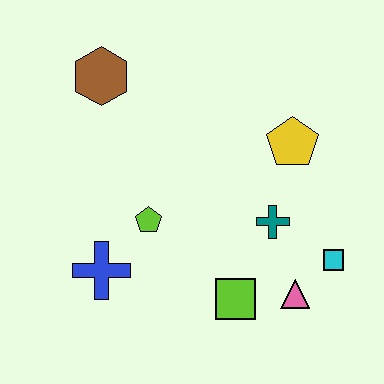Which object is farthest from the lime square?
The brown hexagon is farthest from the lime square.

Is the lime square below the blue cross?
Yes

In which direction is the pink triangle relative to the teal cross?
The pink triangle is below the teal cross.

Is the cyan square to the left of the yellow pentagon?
No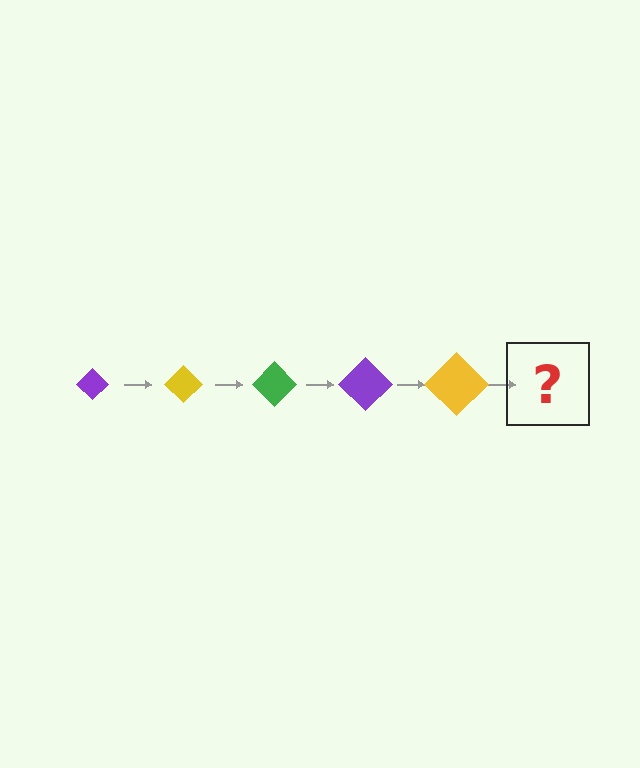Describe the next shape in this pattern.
It should be a green diamond, larger than the previous one.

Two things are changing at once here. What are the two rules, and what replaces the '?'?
The two rules are that the diamond grows larger each step and the color cycles through purple, yellow, and green. The '?' should be a green diamond, larger than the previous one.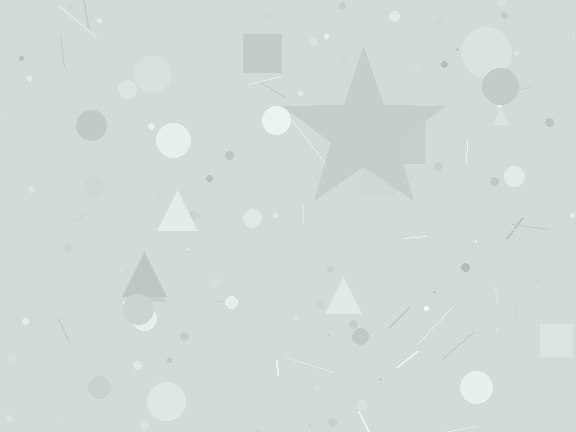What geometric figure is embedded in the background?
A star is embedded in the background.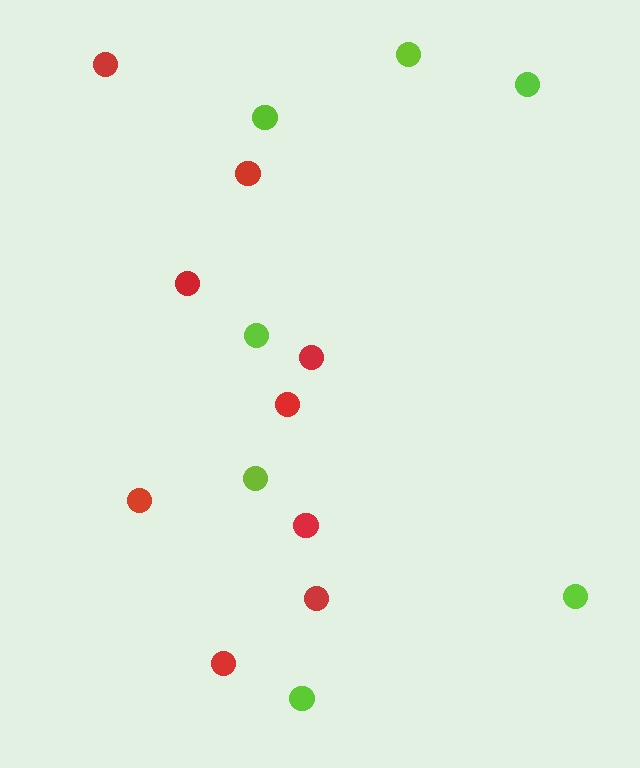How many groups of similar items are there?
There are 2 groups: one group of red circles (9) and one group of lime circles (7).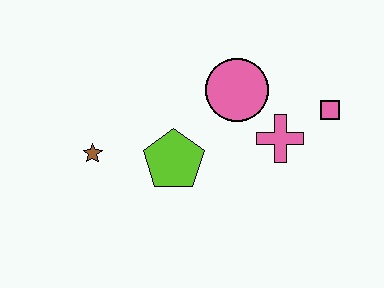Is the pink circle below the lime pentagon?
No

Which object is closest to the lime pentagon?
The brown star is closest to the lime pentagon.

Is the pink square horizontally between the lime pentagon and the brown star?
No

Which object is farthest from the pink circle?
The brown star is farthest from the pink circle.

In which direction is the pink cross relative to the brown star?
The pink cross is to the right of the brown star.